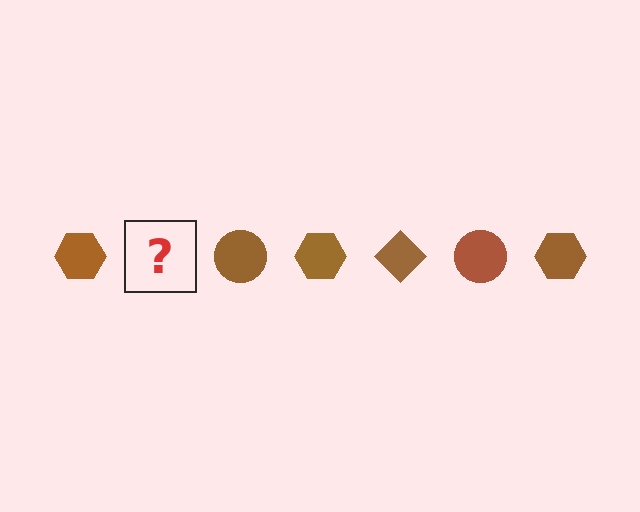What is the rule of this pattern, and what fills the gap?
The rule is that the pattern cycles through hexagon, diamond, circle shapes in brown. The gap should be filled with a brown diamond.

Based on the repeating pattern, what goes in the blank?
The blank should be a brown diamond.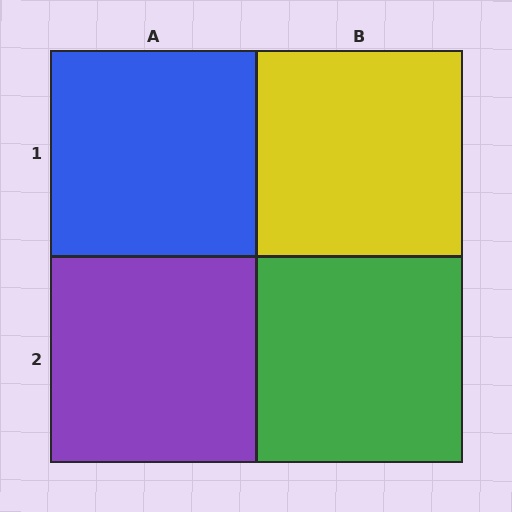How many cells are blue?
1 cell is blue.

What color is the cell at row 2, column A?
Purple.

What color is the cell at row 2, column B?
Green.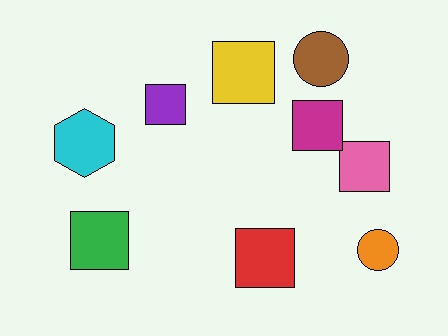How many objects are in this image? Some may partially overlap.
There are 9 objects.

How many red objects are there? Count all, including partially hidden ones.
There is 1 red object.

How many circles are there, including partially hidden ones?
There are 2 circles.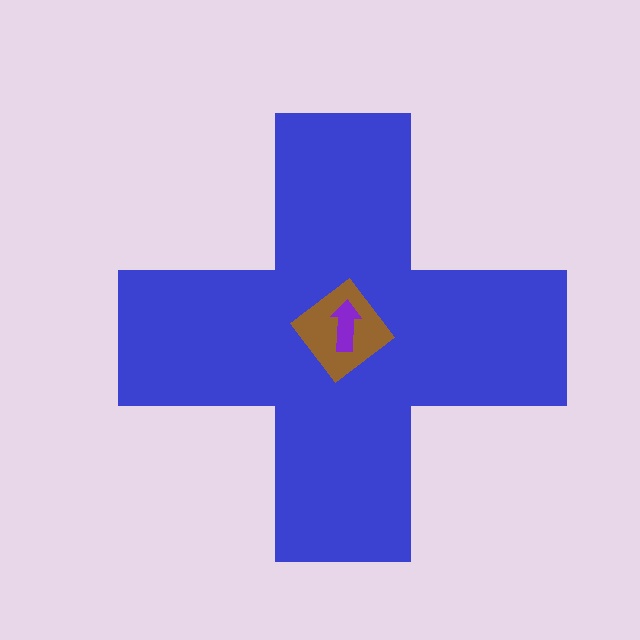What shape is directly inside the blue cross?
The brown diamond.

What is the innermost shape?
The purple arrow.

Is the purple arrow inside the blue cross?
Yes.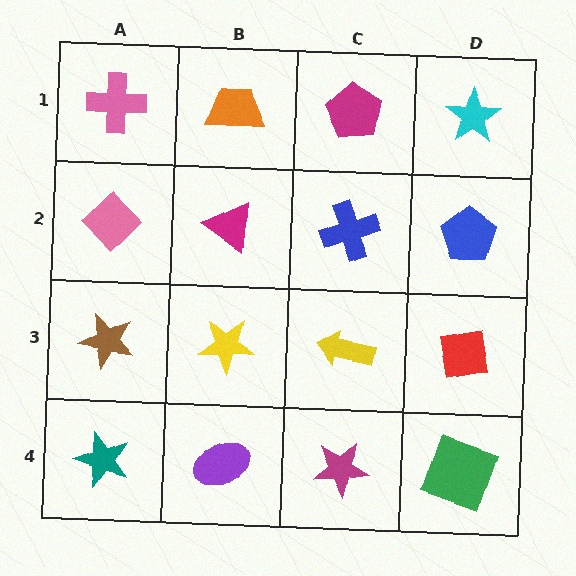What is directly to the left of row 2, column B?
A pink diamond.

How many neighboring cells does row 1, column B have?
3.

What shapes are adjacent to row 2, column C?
A magenta pentagon (row 1, column C), a yellow arrow (row 3, column C), a magenta triangle (row 2, column B), a blue pentagon (row 2, column D).